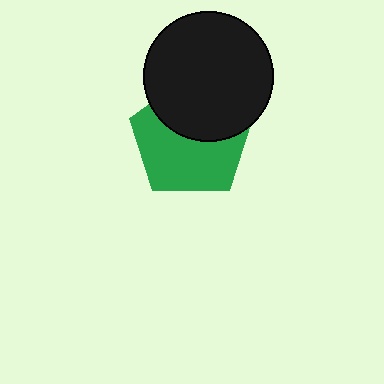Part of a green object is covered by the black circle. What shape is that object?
It is a pentagon.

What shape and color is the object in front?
The object in front is a black circle.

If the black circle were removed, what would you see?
You would see the complete green pentagon.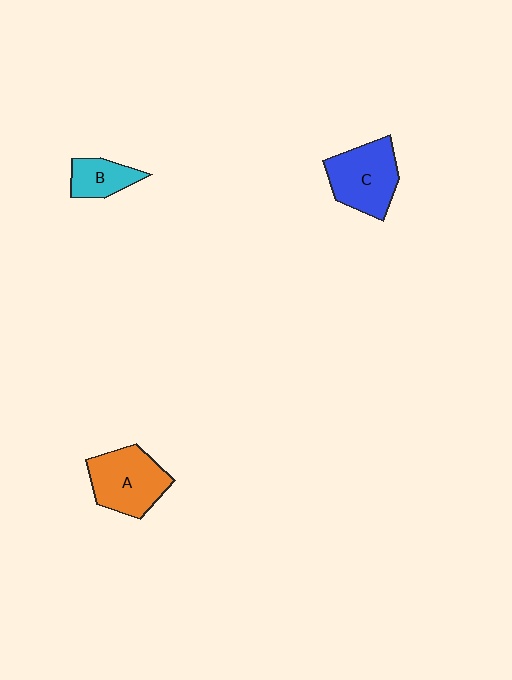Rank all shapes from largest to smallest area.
From largest to smallest: A (orange), C (blue), B (cyan).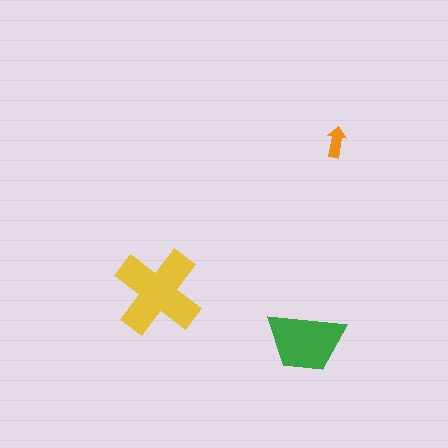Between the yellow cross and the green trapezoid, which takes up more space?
The yellow cross.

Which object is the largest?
The yellow cross.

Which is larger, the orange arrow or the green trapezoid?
The green trapezoid.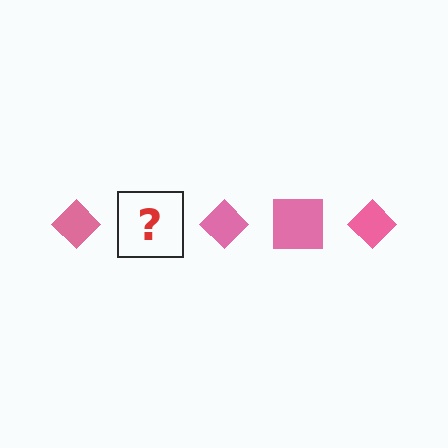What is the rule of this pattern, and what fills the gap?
The rule is that the pattern cycles through diamond, square shapes in pink. The gap should be filled with a pink square.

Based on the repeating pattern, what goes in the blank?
The blank should be a pink square.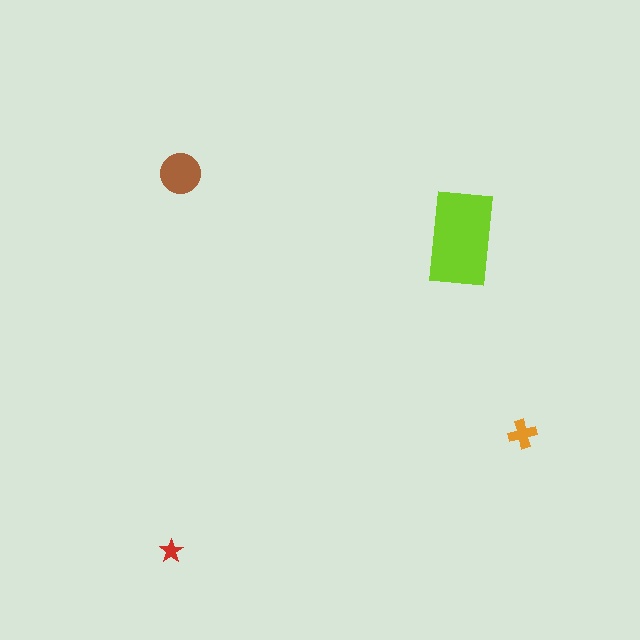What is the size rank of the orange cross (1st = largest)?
3rd.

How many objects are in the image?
There are 4 objects in the image.